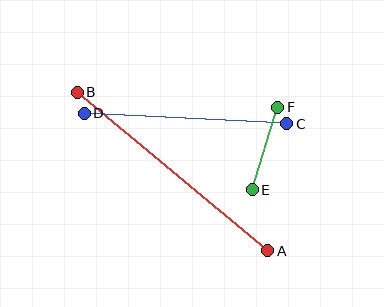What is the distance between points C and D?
The distance is approximately 203 pixels.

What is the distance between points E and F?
The distance is approximately 86 pixels.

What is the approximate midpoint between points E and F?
The midpoint is at approximately (265, 149) pixels.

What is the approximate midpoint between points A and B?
The midpoint is at approximately (173, 171) pixels.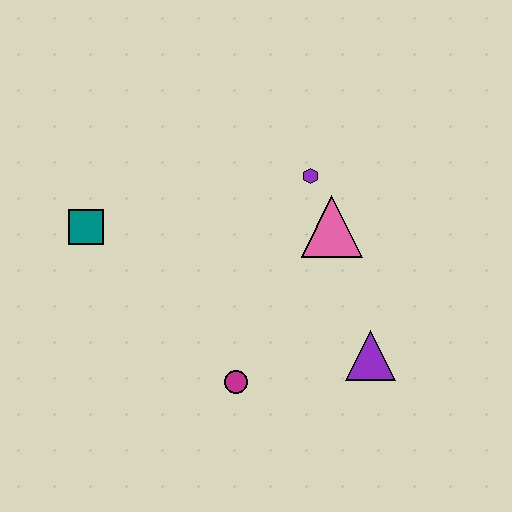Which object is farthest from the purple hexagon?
The teal square is farthest from the purple hexagon.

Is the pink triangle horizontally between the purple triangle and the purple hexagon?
Yes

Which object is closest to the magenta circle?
The purple triangle is closest to the magenta circle.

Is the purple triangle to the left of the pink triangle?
No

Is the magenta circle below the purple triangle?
Yes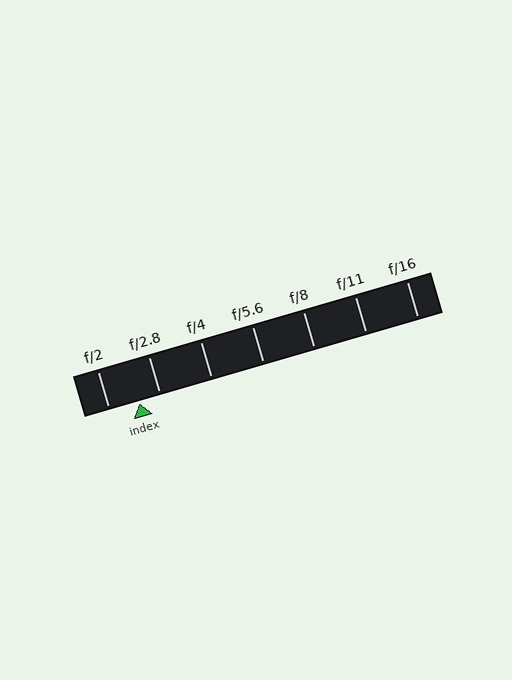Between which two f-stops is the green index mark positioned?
The index mark is between f/2 and f/2.8.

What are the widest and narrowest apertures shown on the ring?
The widest aperture shown is f/2 and the narrowest is f/16.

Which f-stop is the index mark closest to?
The index mark is closest to f/2.8.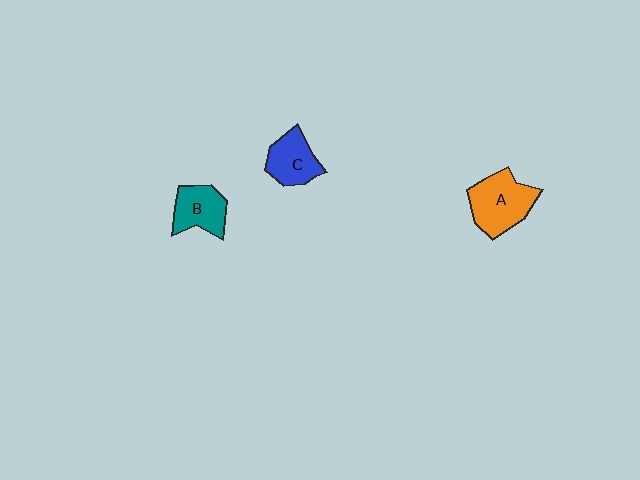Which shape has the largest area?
Shape A (orange).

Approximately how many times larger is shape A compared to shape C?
Approximately 1.4 times.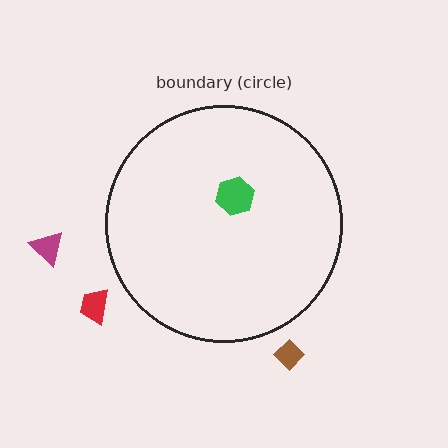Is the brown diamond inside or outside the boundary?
Outside.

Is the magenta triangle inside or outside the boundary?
Outside.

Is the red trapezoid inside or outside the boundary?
Outside.